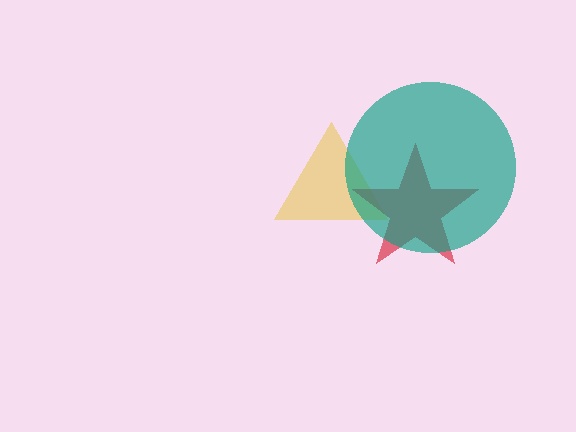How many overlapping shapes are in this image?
There are 3 overlapping shapes in the image.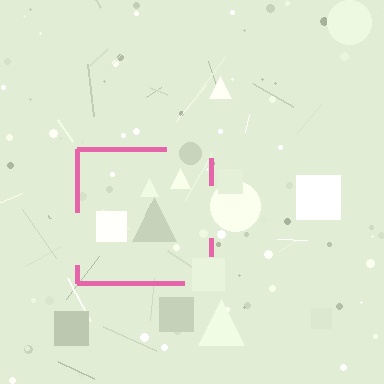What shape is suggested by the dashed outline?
The dashed outline suggests a square.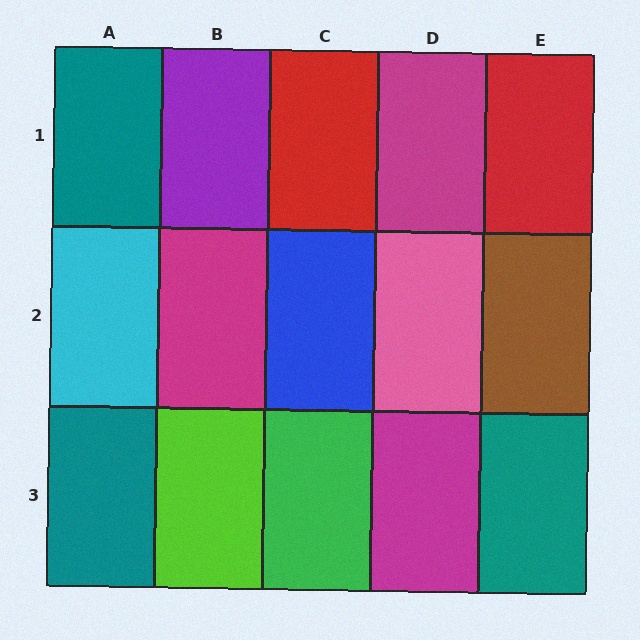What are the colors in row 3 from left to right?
Teal, lime, green, magenta, teal.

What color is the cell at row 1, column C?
Red.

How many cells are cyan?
1 cell is cyan.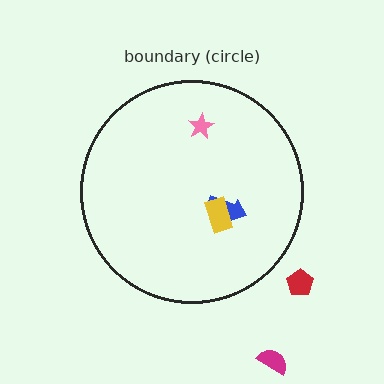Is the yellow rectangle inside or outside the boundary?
Inside.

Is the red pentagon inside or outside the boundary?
Outside.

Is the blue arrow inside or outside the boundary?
Inside.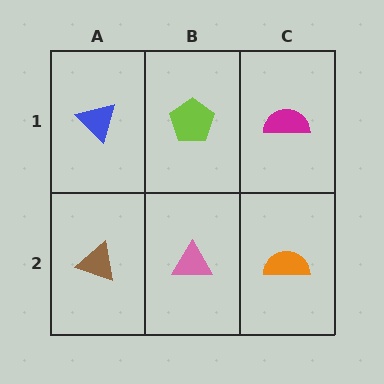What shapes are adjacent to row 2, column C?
A magenta semicircle (row 1, column C), a pink triangle (row 2, column B).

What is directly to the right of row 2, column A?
A pink triangle.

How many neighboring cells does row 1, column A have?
2.